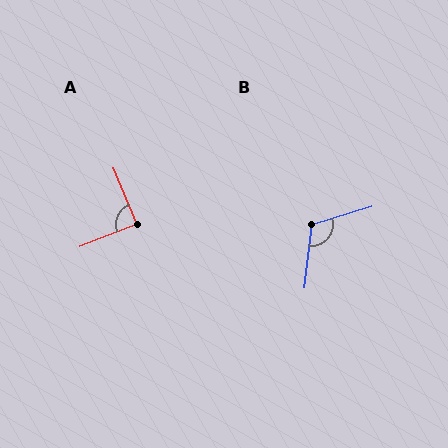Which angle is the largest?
B, at approximately 114 degrees.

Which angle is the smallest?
A, at approximately 89 degrees.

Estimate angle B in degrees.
Approximately 114 degrees.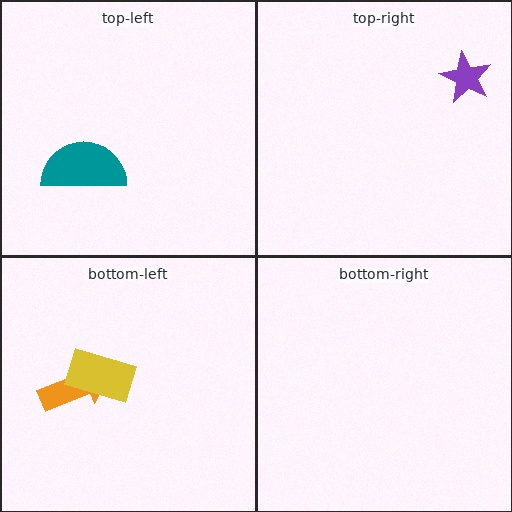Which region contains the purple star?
The top-right region.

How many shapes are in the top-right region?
1.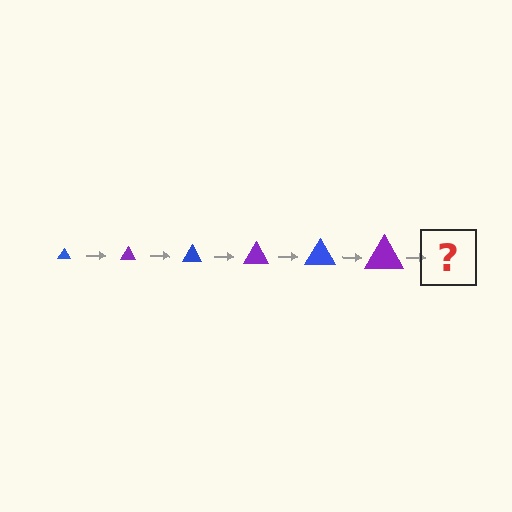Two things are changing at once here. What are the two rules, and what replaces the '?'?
The two rules are that the triangle grows larger each step and the color cycles through blue and purple. The '?' should be a blue triangle, larger than the previous one.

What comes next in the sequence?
The next element should be a blue triangle, larger than the previous one.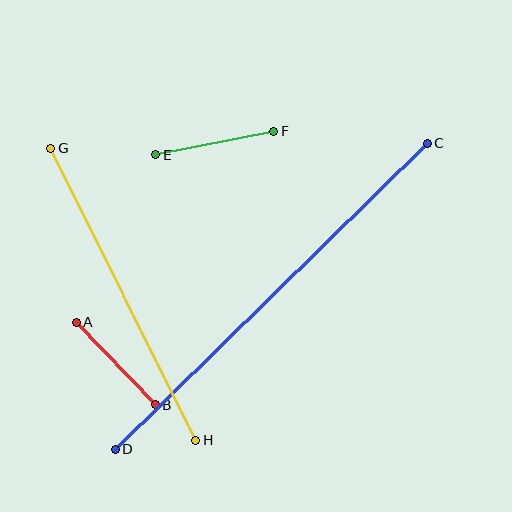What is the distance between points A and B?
The distance is approximately 114 pixels.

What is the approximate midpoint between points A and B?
The midpoint is at approximately (116, 364) pixels.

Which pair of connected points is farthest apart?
Points C and D are farthest apart.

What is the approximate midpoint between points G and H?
The midpoint is at approximately (123, 294) pixels.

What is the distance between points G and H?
The distance is approximately 326 pixels.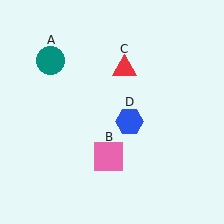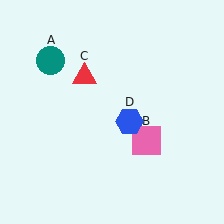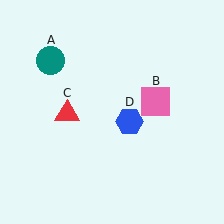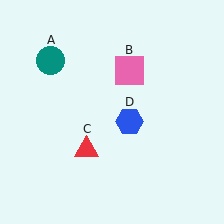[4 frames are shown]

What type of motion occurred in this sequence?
The pink square (object B), red triangle (object C) rotated counterclockwise around the center of the scene.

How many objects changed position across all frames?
2 objects changed position: pink square (object B), red triangle (object C).